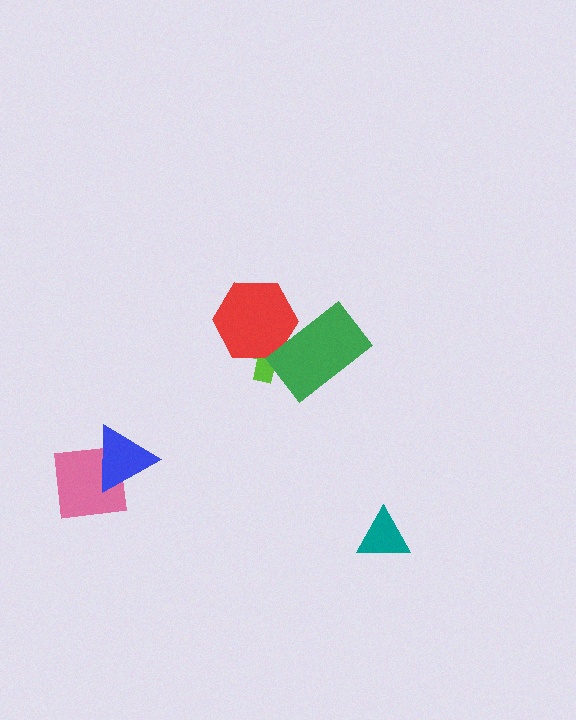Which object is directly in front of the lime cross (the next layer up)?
The red hexagon is directly in front of the lime cross.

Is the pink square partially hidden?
Yes, it is partially covered by another shape.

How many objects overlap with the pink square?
1 object overlaps with the pink square.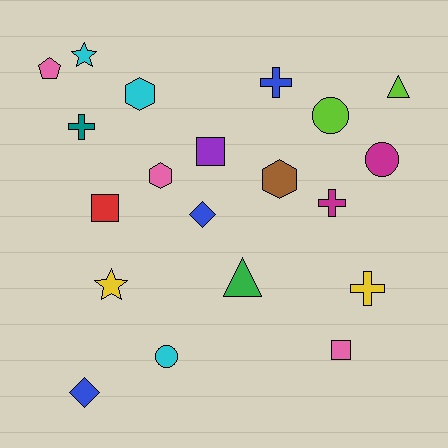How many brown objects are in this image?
There is 1 brown object.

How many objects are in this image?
There are 20 objects.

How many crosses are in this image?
There are 4 crosses.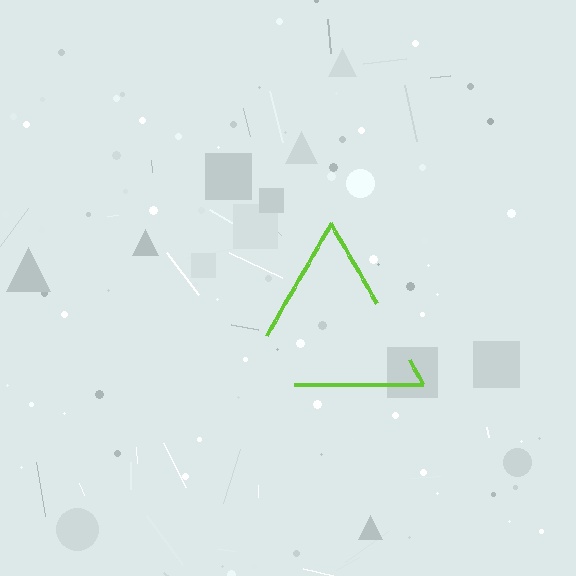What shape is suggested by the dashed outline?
The dashed outline suggests a triangle.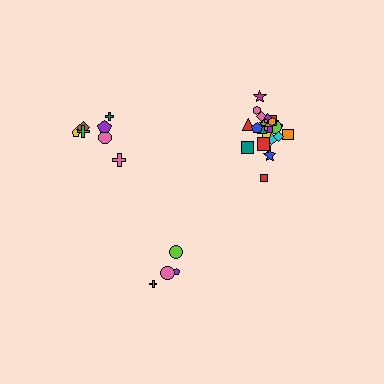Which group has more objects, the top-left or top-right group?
The top-right group.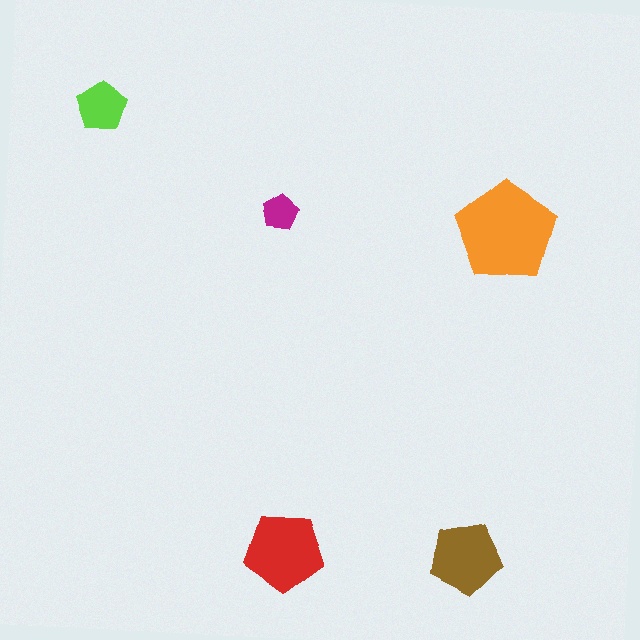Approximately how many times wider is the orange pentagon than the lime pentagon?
About 2 times wider.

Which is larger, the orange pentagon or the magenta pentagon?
The orange one.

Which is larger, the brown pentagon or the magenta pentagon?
The brown one.